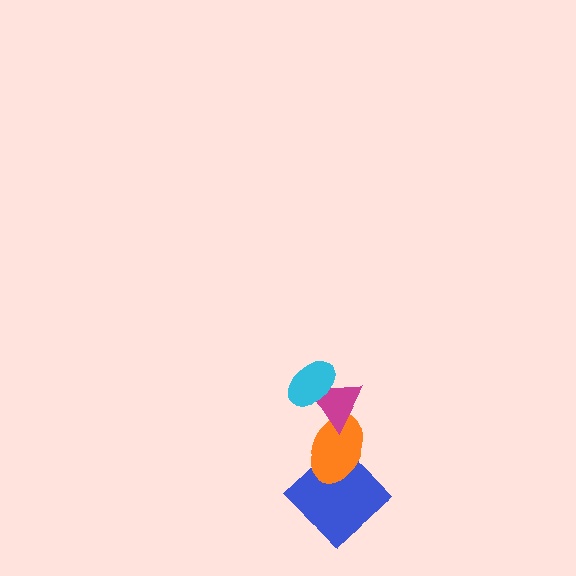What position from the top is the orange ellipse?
The orange ellipse is 3rd from the top.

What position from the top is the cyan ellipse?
The cyan ellipse is 1st from the top.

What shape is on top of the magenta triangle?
The cyan ellipse is on top of the magenta triangle.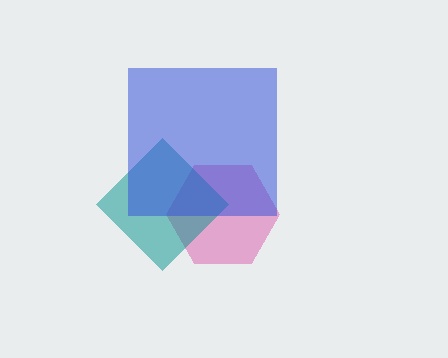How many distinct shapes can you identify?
There are 3 distinct shapes: a pink hexagon, a teal diamond, a blue square.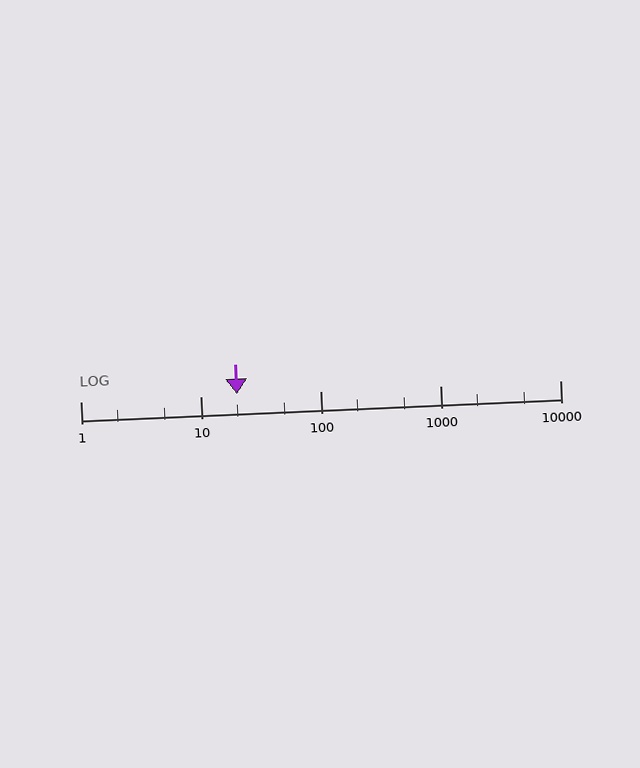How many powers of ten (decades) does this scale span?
The scale spans 4 decades, from 1 to 10000.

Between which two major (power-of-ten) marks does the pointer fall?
The pointer is between 10 and 100.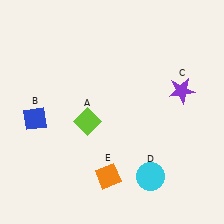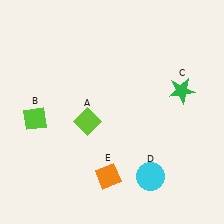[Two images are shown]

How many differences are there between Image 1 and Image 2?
There are 2 differences between the two images.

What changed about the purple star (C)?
In Image 1, C is purple. In Image 2, it changed to green.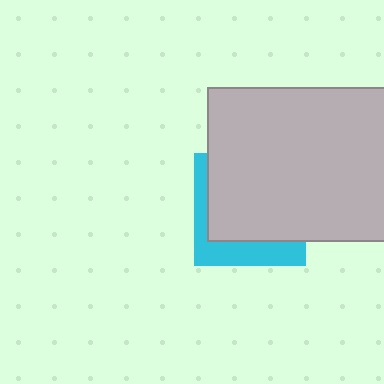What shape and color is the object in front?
The object in front is a light gray rectangle.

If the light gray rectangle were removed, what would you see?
You would see the complete cyan square.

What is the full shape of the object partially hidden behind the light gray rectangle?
The partially hidden object is a cyan square.